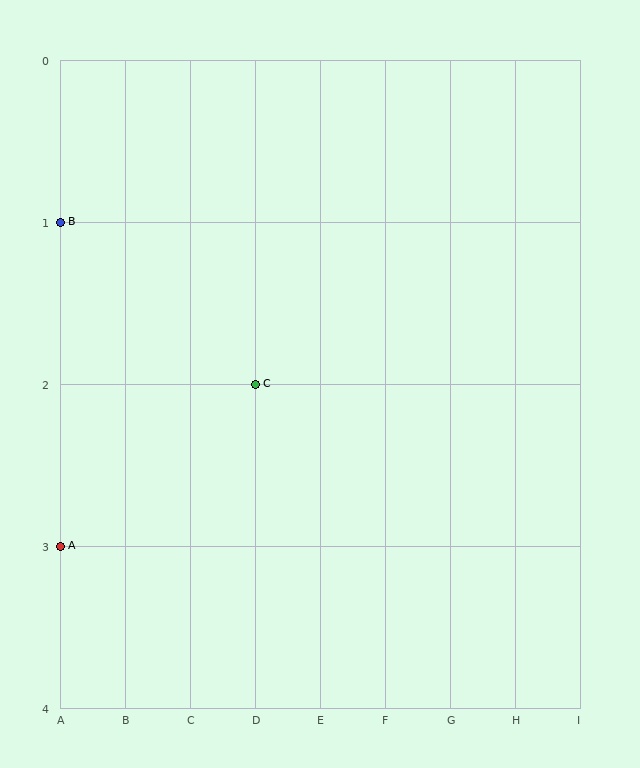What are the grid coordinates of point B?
Point B is at grid coordinates (A, 1).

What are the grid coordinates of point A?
Point A is at grid coordinates (A, 3).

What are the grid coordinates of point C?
Point C is at grid coordinates (D, 2).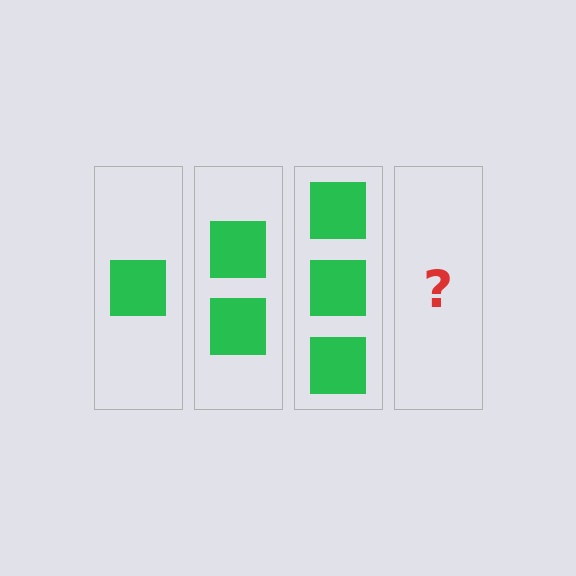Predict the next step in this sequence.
The next step is 4 squares.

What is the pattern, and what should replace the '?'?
The pattern is that each step adds one more square. The '?' should be 4 squares.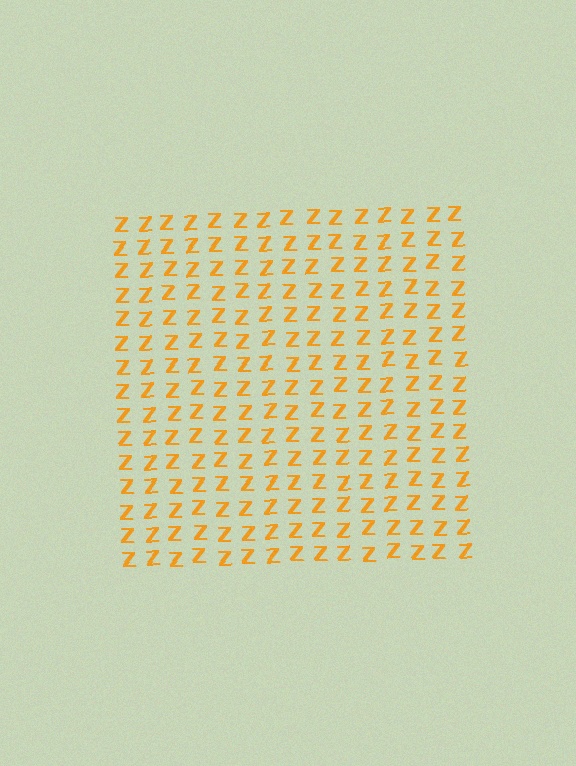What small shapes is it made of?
It is made of small letter Z's.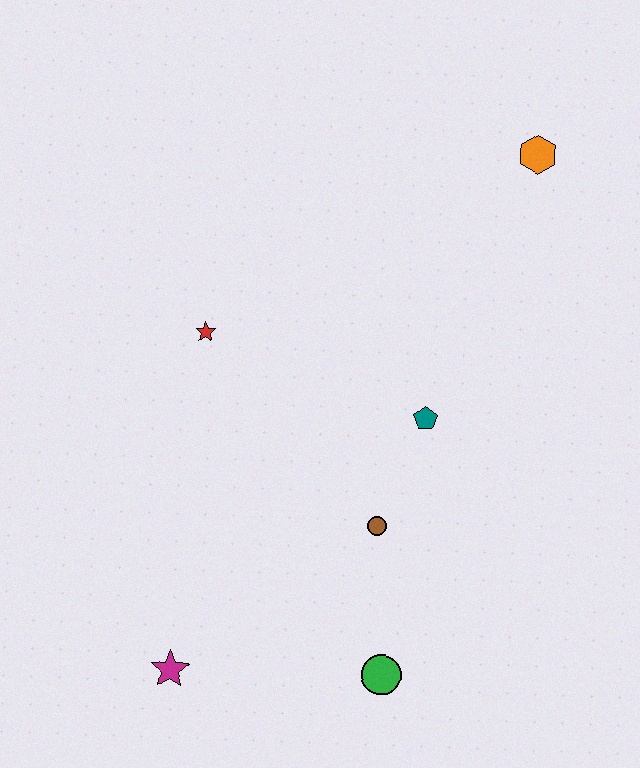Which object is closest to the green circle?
The brown circle is closest to the green circle.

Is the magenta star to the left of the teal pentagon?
Yes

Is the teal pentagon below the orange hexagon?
Yes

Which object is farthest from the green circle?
The orange hexagon is farthest from the green circle.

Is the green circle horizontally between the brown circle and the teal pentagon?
Yes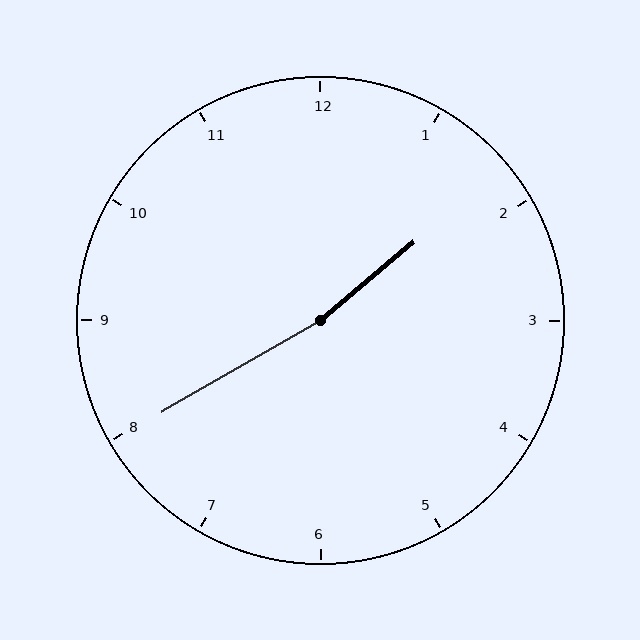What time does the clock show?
1:40.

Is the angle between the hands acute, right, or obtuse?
It is obtuse.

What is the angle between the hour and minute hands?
Approximately 170 degrees.